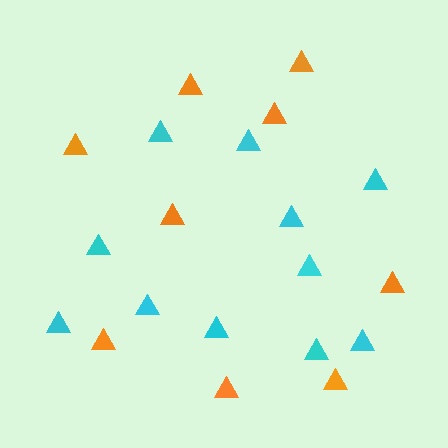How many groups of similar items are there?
There are 2 groups: one group of orange triangles (9) and one group of cyan triangles (11).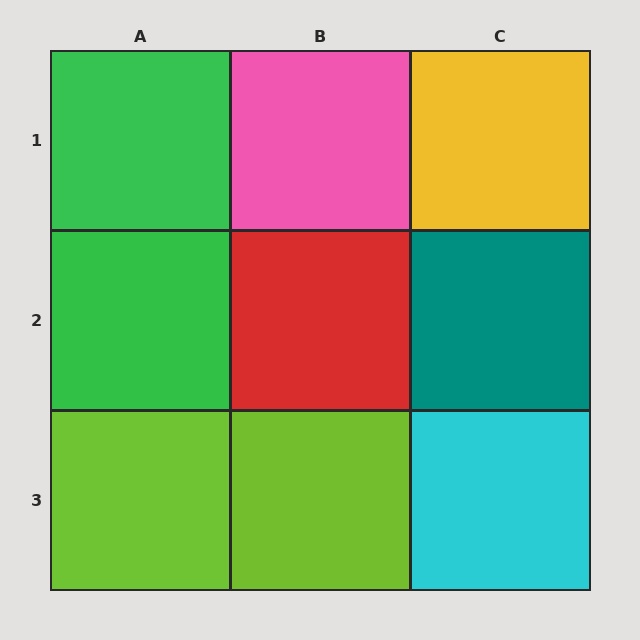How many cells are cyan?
1 cell is cyan.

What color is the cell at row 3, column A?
Lime.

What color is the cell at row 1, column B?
Pink.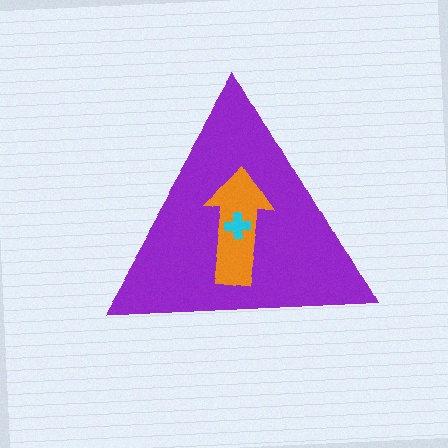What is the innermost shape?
The cyan cross.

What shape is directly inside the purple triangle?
The orange arrow.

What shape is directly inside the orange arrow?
The cyan cross.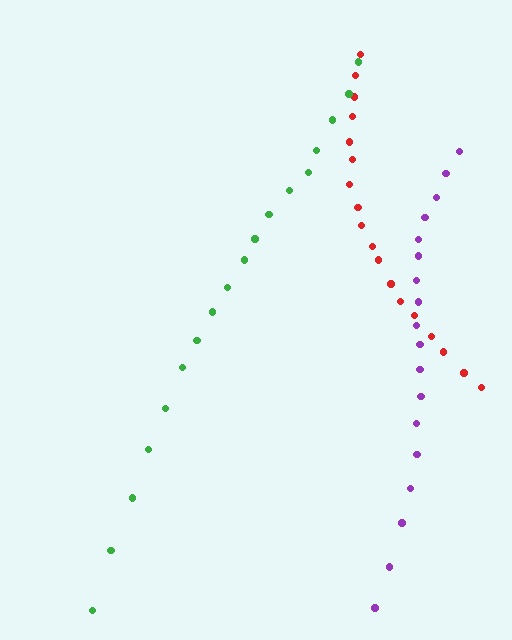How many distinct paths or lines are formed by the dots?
There are 3 distinct paths.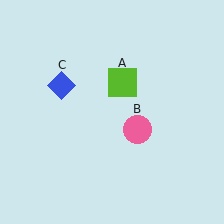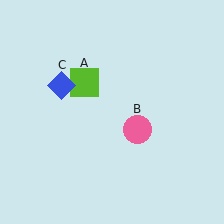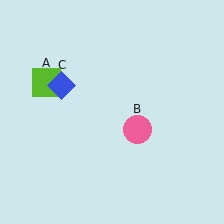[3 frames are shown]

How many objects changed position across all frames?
1 object changed position: lime square (object A).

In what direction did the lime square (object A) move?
The lime square (object A) moved left.